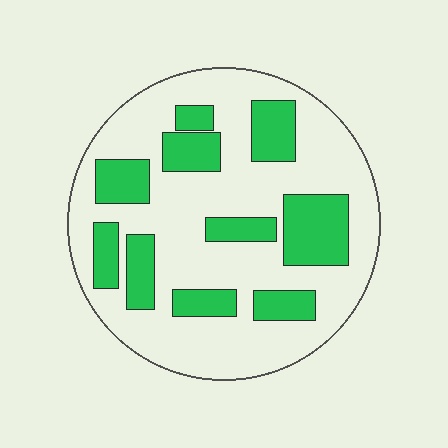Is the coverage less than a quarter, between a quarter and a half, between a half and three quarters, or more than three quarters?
Between a quarter and a half.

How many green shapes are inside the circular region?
10.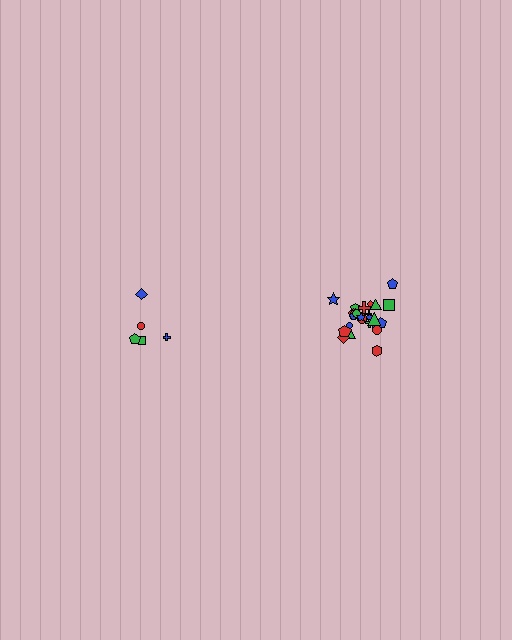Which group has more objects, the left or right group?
The right group.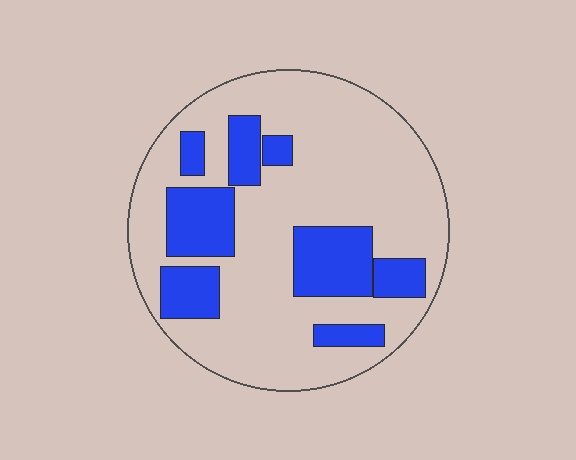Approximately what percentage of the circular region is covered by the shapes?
Approximately 25%.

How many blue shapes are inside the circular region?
8.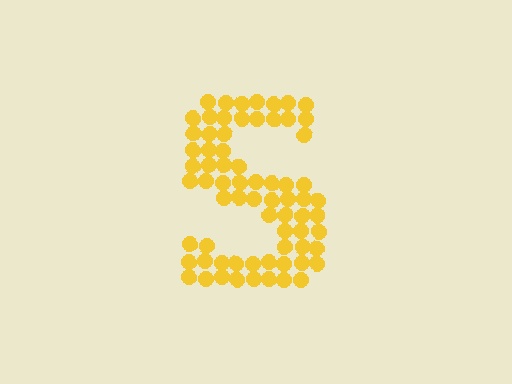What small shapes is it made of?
It is made of small circles.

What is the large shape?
The large shape is the letter S.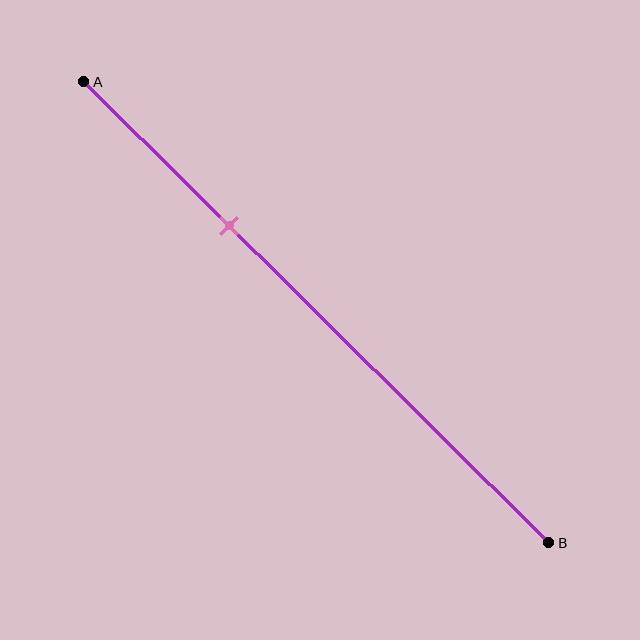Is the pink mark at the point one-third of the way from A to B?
Yes, the mark is approximately at the one-third point.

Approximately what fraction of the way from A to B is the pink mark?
The pink mark is approximately 30% of the way from A to B.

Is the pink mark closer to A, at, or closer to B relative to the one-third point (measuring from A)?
The pink mark is approximately at the one-third point of segment AB.